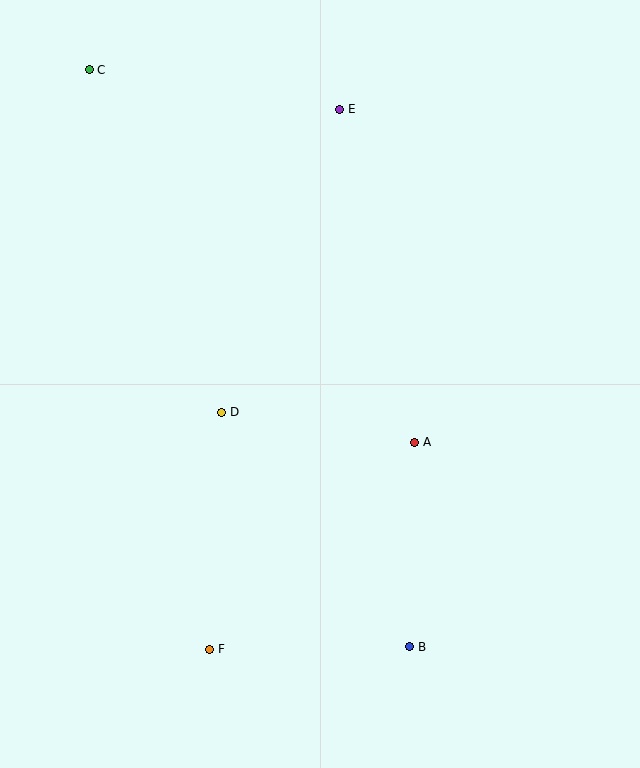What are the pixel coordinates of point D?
Point D is at (222, 412).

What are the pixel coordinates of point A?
Point A is at (415, 442).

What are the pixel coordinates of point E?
Point E is at (340, 109).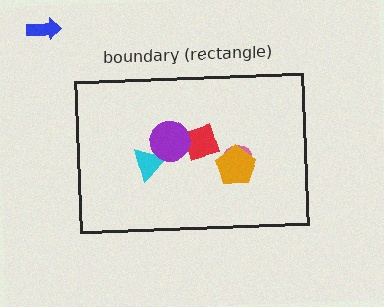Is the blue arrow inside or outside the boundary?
Outside.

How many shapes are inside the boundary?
5 inside, 1 outside.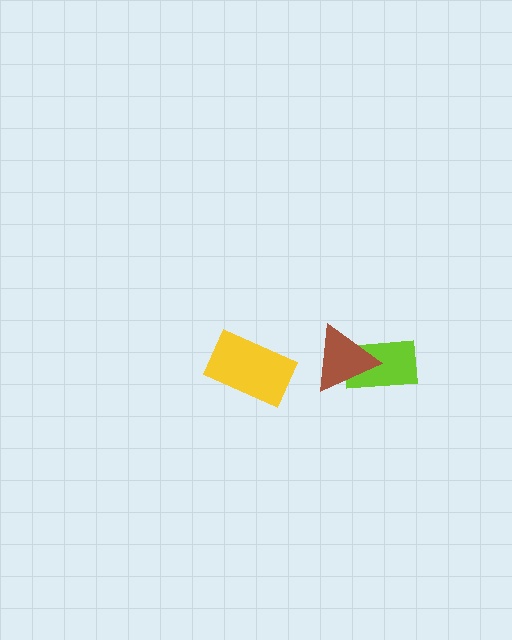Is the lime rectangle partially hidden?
Yes, it is partially covered by another shape.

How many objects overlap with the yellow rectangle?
0 objects overlap with the yellow rectangle.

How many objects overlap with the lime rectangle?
1 object overlaps with the lime rectangle.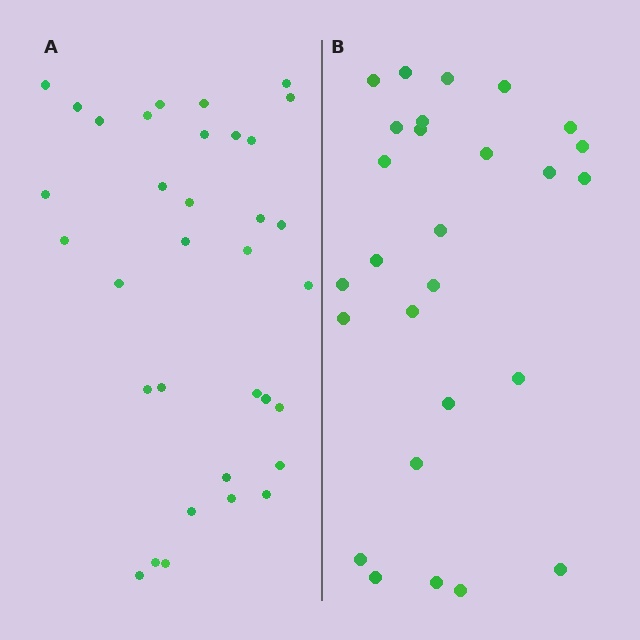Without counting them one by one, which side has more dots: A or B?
Region A (the left region) has more dots.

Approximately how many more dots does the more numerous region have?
Region A has roughly 8 or so more dots than region B.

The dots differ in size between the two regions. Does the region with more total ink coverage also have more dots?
No. Region B has more total ink coverage because its dots are larger, but region A actually contains more individual dots. Total area can be misleading — the number of items is what matters here.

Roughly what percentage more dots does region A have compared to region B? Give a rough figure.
About 25% more.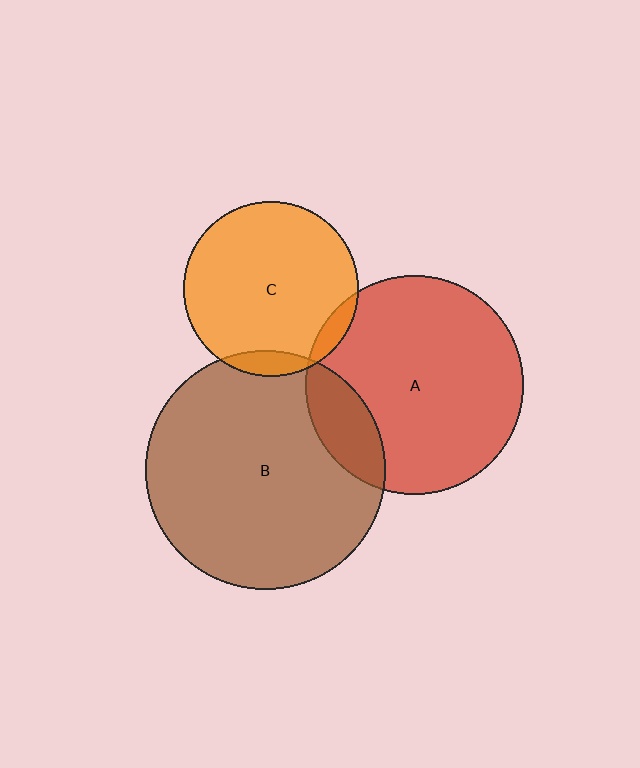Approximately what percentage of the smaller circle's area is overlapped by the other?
Approximately 5%.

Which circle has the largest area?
Circle B (brown).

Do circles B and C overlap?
Yes.